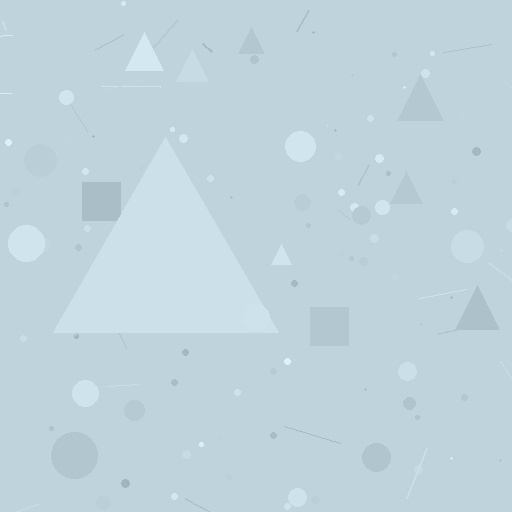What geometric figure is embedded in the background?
A triangle is embedded in the background.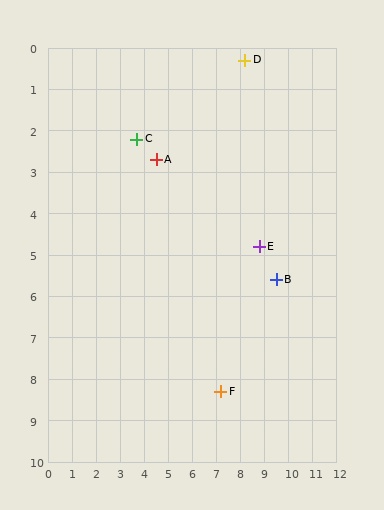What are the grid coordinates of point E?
Point E is at approximately (8.8, 4.8).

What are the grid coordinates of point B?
Point B is at approximately (9.5, 5.6).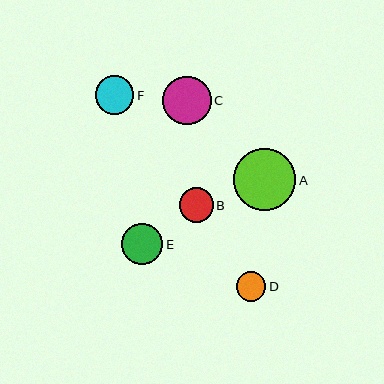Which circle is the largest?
Circle A is the largest with a size of approximately 62 pixels.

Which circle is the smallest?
Circle D is the smallest with a size of approximately 30 pixels.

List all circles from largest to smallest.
From largest to smallest: A, C, E, F, B, D.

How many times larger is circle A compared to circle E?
Circle A is approximately 1.5 times the size of circle E.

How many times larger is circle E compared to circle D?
Circle E is approximately 1.4 times the size of circle D.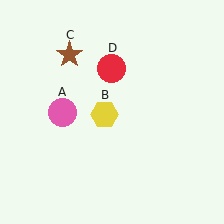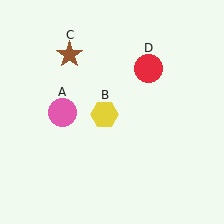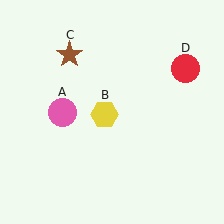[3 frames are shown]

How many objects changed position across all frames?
1 object changed position: red circle (object D).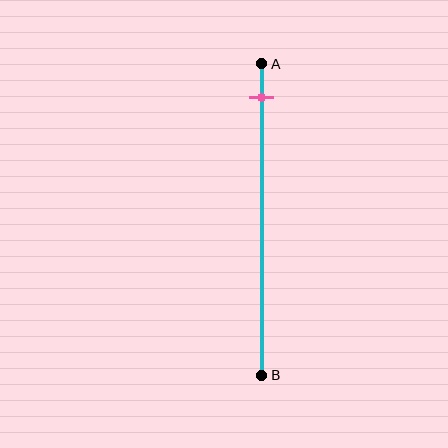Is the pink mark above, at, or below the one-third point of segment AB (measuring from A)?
The pink mark is above the one-third point of segment AB.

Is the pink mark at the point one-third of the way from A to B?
No, the mark is at about 10% from A, not at the 33% one-third point.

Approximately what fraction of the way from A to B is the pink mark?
The pink mark is approximately 10% of the way from A to B.